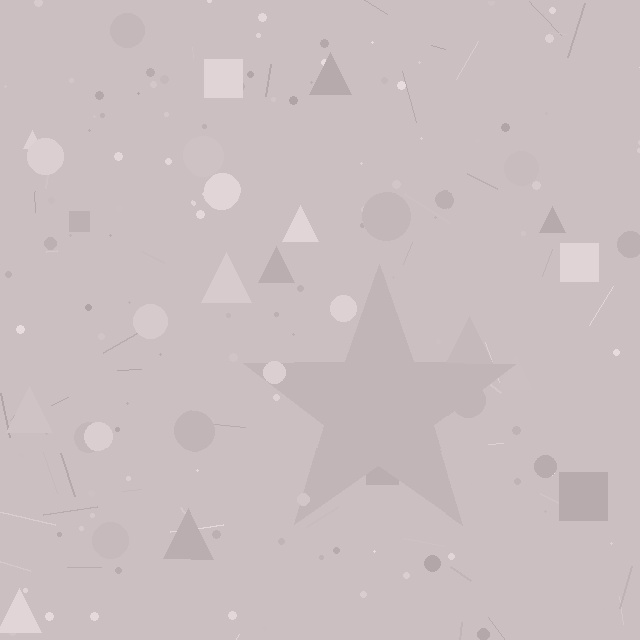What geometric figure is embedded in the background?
A star is embedded in the background.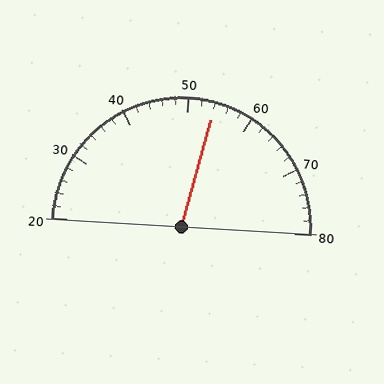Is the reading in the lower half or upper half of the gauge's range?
The reading is in the upper half of the range (20 to 80).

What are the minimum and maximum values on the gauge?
The gauge ranges from 20 to 80.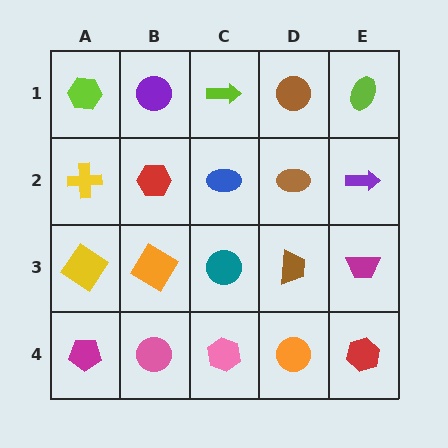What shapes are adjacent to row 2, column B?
A purple circle (row 1, column B), an orange diamond (row 3, column B), a yellow cross (row 2, column A), a blue ellipse (row 2, column C).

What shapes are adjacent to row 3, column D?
A brown ellipse (row 2, column D), an orange circle (row 4, column D), a teal circle (row 3, column C), a magenta trapezoid (row 3, column E).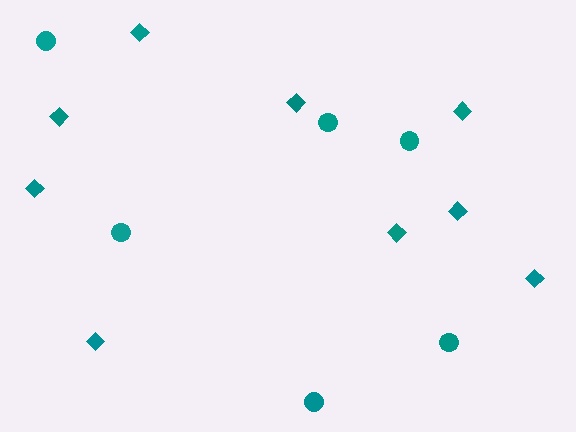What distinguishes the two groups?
There are 2 groups: one group of circles (6) and one group of diamonds (9).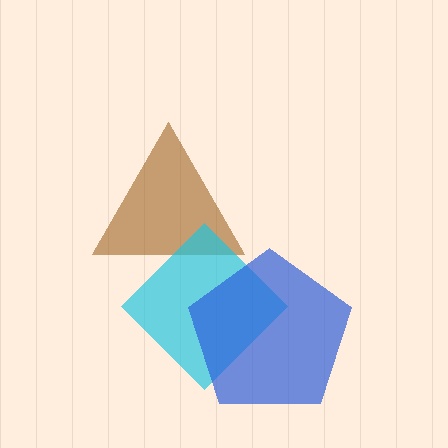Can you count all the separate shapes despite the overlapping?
Yes, there are 3 separate shapes.